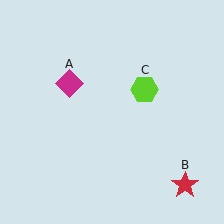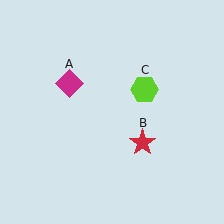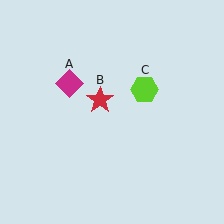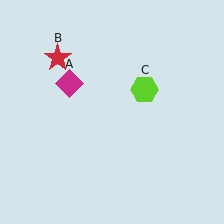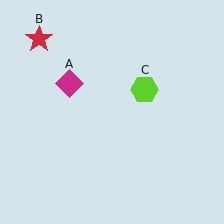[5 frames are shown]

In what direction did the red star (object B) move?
The red star (object B) moved up and to the left.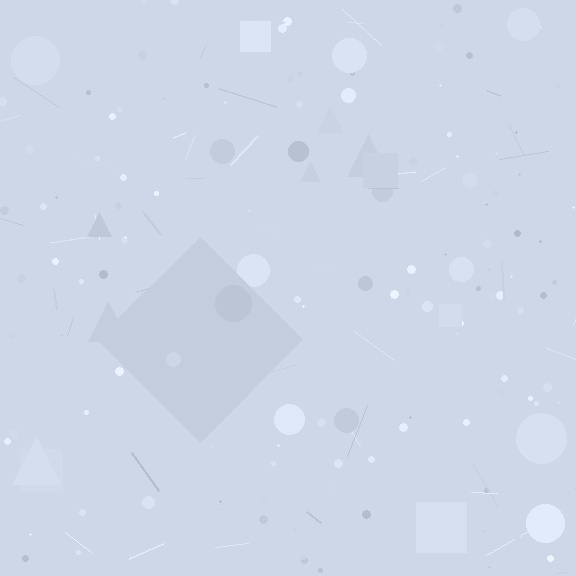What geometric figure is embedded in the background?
A diamond is embedded in the background.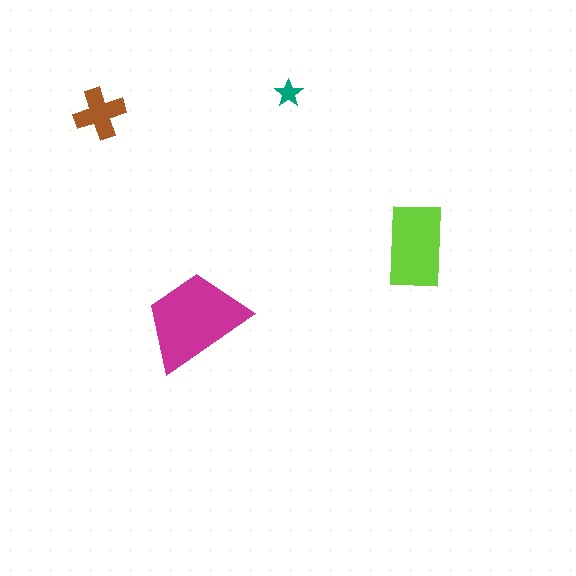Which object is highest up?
The teal star is topmost.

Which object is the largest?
The magenta trapezoid.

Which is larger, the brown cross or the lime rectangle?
The lime rectangle.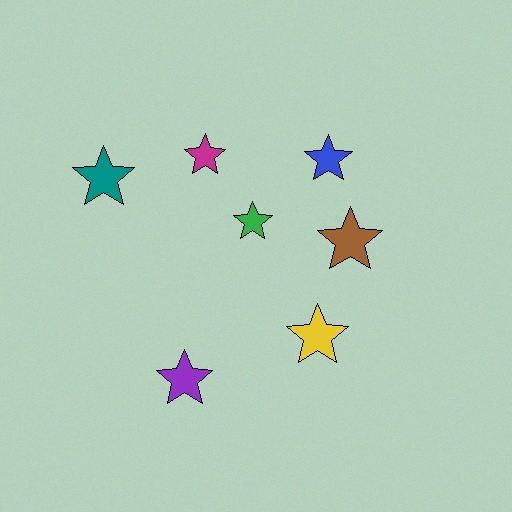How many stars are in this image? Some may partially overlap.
There are 7 stars.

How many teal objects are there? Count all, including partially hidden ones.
There is 1 teal object.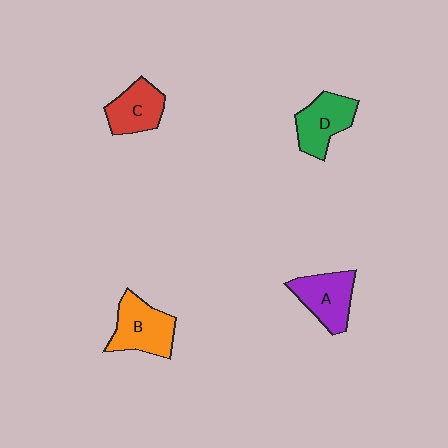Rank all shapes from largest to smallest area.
From largest to smallest: B (orange), A (purple), D (green), C (red).